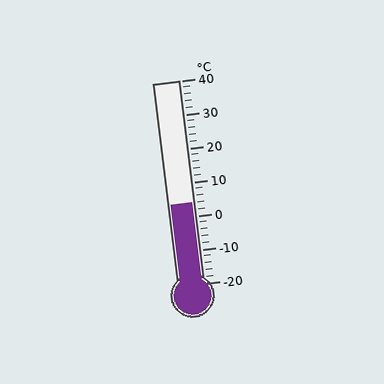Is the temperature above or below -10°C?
The temperature is above -10°C.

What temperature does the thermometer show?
The thermometer shows approximately 4°C.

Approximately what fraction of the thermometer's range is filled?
The thermometer is filled to approximately 40% of its range.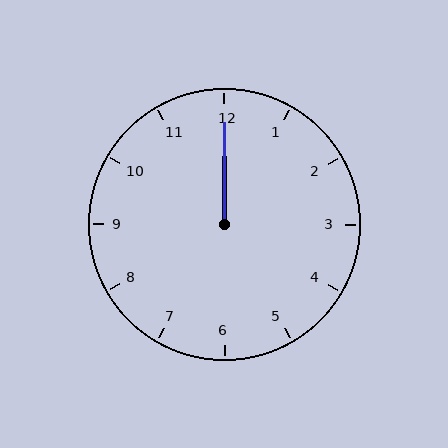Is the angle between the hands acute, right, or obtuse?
It is acute.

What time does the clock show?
12:00.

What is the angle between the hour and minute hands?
Approximately 0 degrees.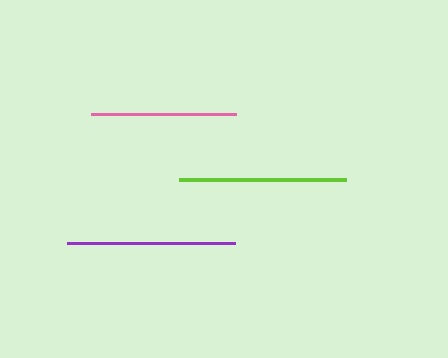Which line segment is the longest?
The purple line is the longest at approximately 167 pixels.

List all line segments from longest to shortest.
From longest to shortest: purple, lime, pink.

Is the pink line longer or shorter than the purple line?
The purple line is longer than the pink line.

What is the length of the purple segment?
The purple segment is approximately 167 pixels long.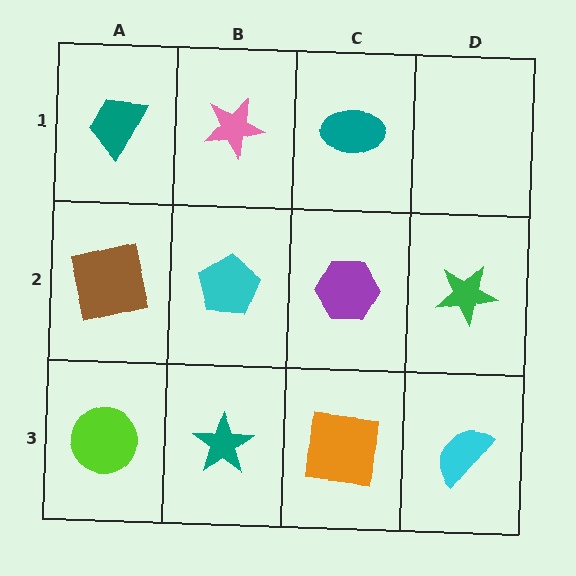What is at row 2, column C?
A purple hexagon.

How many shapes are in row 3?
4 shapes.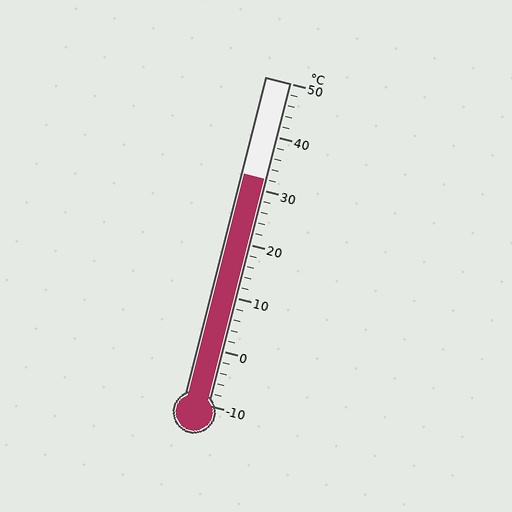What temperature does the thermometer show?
The thermometer shows approximately 32°C.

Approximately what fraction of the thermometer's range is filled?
The thermometer is filled to approximately 70% of its range.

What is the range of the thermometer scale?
The thermometer scale ranges from -10°C to 50°C.